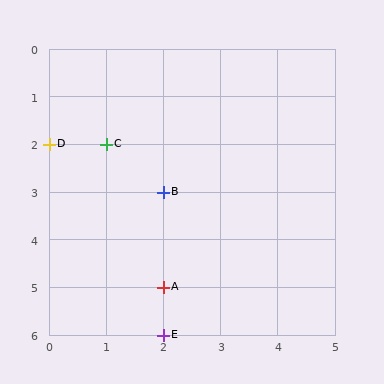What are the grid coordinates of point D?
Point D is at grid coordinates (0, 2).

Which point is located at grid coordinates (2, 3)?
Point B is at (2, 3).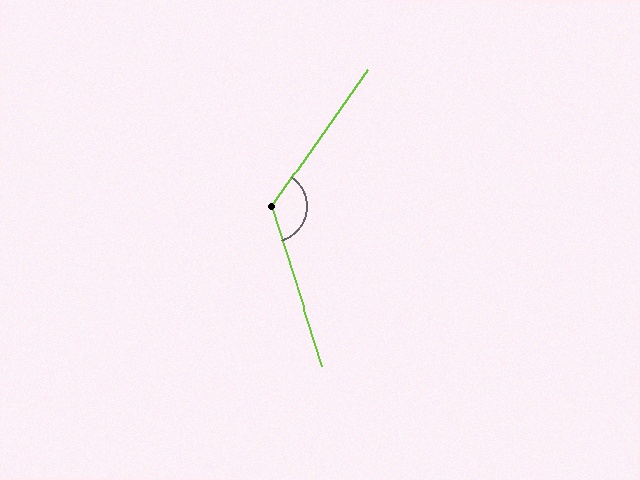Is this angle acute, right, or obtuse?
It is obtuse.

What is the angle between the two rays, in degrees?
Approximately 128 degrees.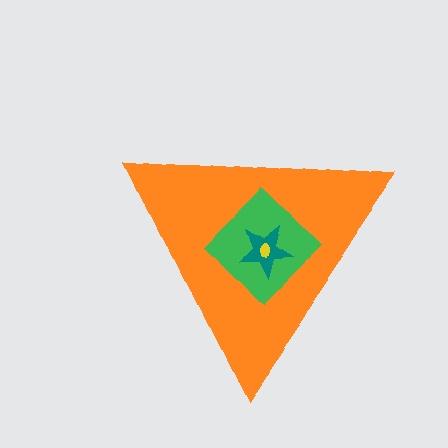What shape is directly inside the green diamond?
The teal star.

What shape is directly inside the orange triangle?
The green diamond.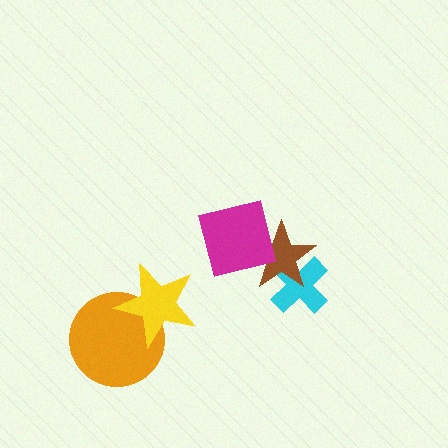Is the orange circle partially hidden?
Yes, it is partially covered by another shape.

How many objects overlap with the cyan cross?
1 object overlaps with the cyan cross.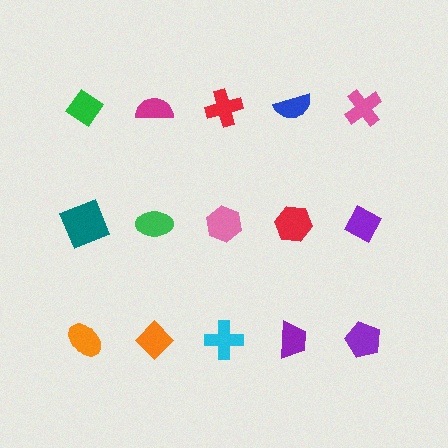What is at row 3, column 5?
A purple pentagon.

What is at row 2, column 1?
A teal square.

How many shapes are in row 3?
5 shapes.